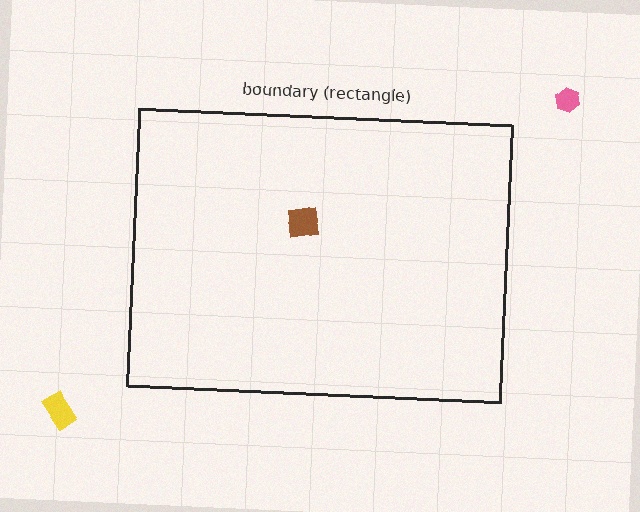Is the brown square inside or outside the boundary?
Inside.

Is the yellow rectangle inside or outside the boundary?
Outside.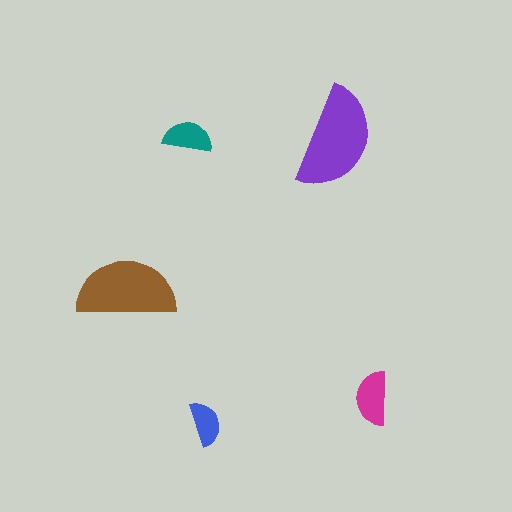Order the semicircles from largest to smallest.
the purple one, the brown one, the magenta one, the teal one, the blue one.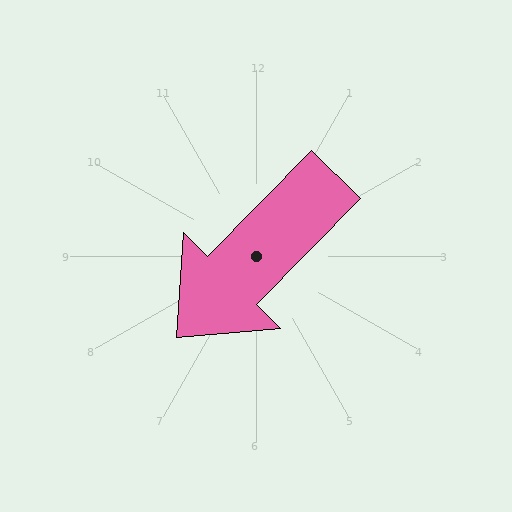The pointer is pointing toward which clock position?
Roughly 7 o'clock.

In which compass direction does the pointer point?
Southwest.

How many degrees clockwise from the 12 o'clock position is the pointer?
Approximately 224 degrees.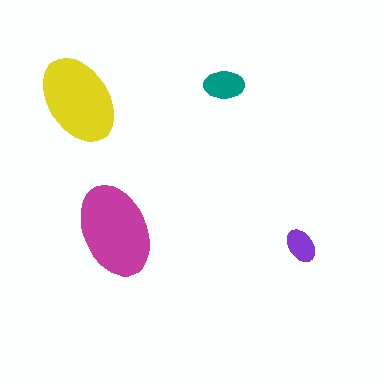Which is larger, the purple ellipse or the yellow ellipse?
The yellow one.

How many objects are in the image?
There are 4 objects in the image.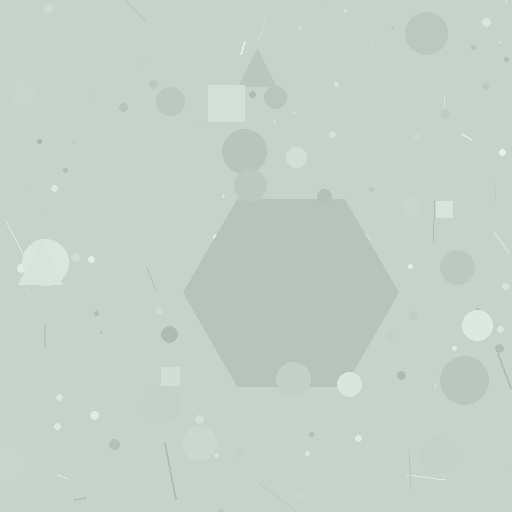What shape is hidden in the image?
A hexagon is hidden in the image.